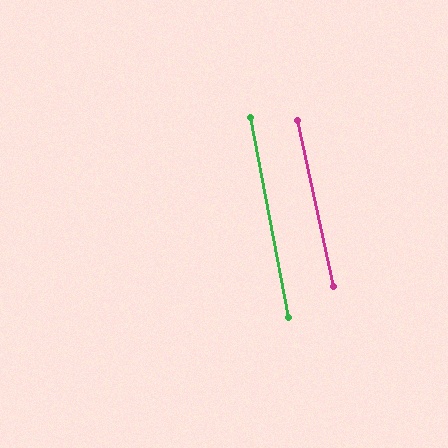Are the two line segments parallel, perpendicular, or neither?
Parallel — their directions differ by only 1.4°.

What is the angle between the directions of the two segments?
Approximately 1 degree.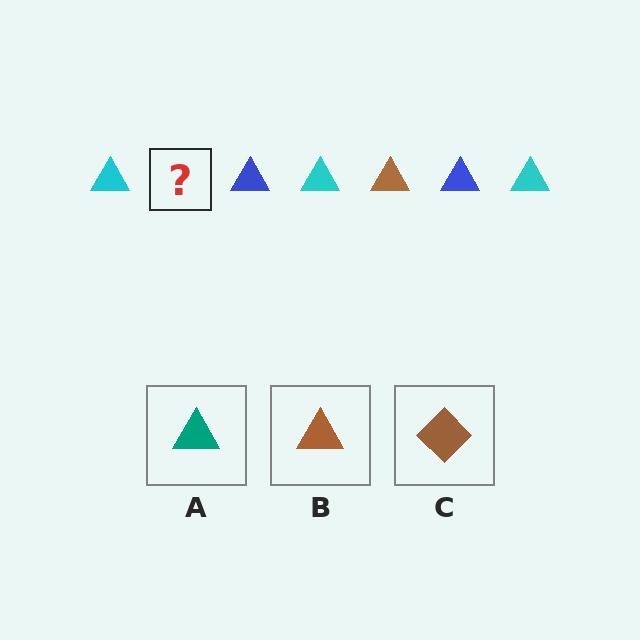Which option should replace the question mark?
Option B.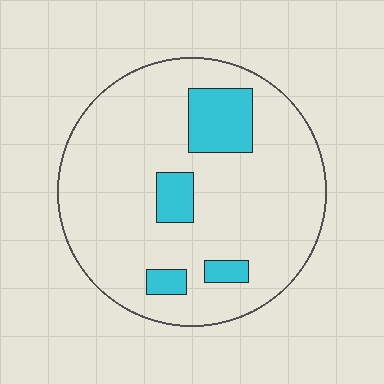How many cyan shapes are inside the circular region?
4.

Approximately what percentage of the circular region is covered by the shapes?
Approximately 15%.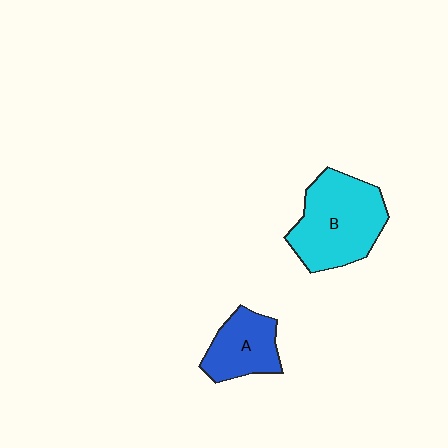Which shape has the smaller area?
Shape A (blue).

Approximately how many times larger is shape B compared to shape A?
Approximately 1.7 times.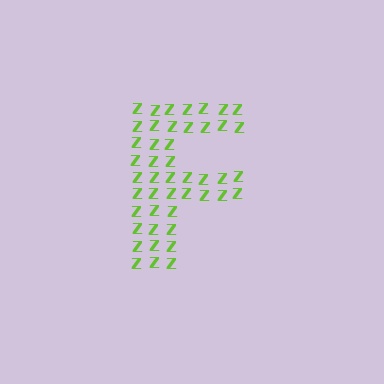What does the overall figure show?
The overall figure shows the letter F.